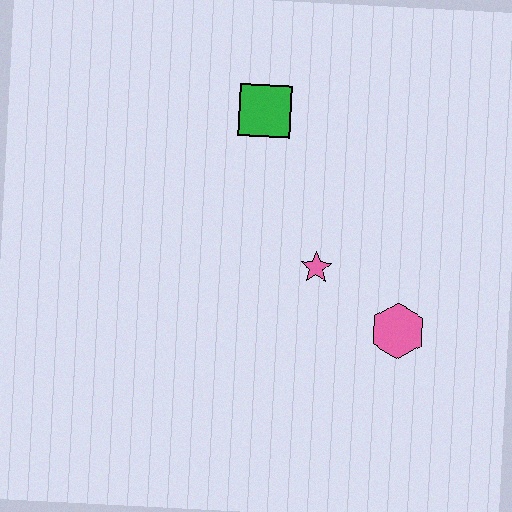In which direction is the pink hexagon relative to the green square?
The pink hexagon is below the green square.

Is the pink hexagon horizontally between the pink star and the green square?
No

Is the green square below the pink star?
No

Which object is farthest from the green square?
The pink hexagon is farthest from the green square.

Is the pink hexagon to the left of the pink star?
No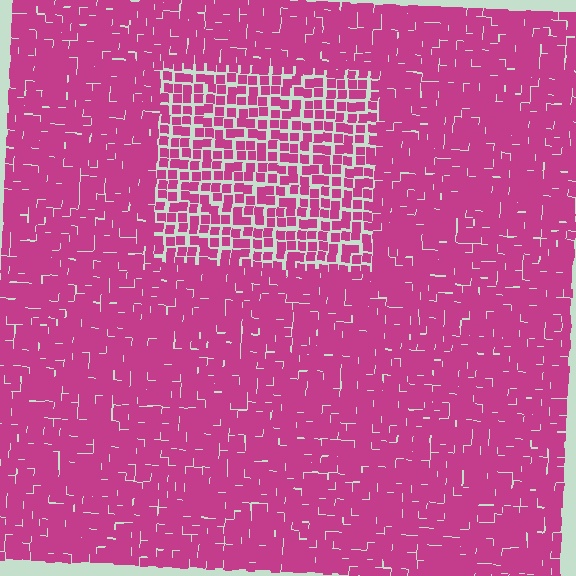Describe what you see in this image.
The image contains small magenta elements arranged at two different densities. A rectangle-shaped region is visible where the elements are less densely packed than the surrounding area.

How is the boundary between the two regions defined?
The boundary is defined by a change in element density (approximately 1.7x ratio). All elements are the same color, size, and shape.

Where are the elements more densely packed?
The elements are more densely packed outside the rectangle boundary.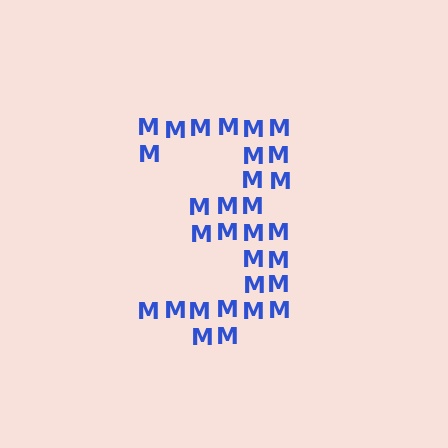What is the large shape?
The large shape is the digit 3.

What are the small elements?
The small elements are letter M's.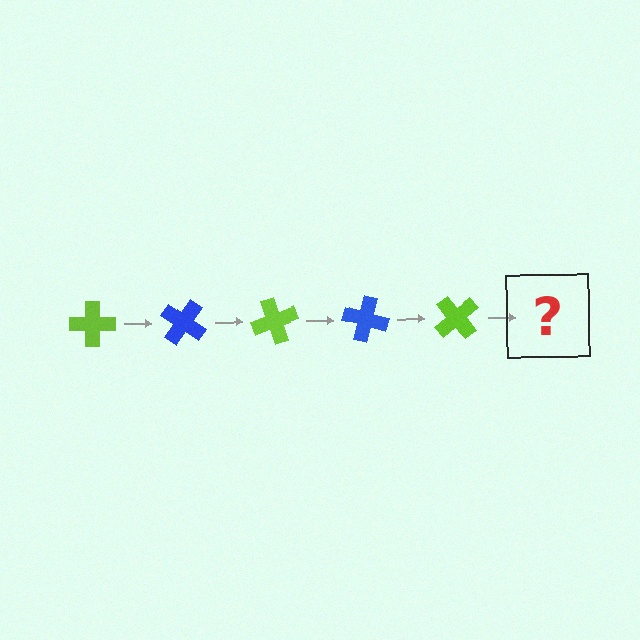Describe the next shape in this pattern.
It should be a blue cross, rotated 175 degrees from the start.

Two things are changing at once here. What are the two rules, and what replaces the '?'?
The two rules are that it rotates 35 degrees each step and the color cycles through lime and blue. The '?' should be a blue cross, rotated 175 degrees from the start.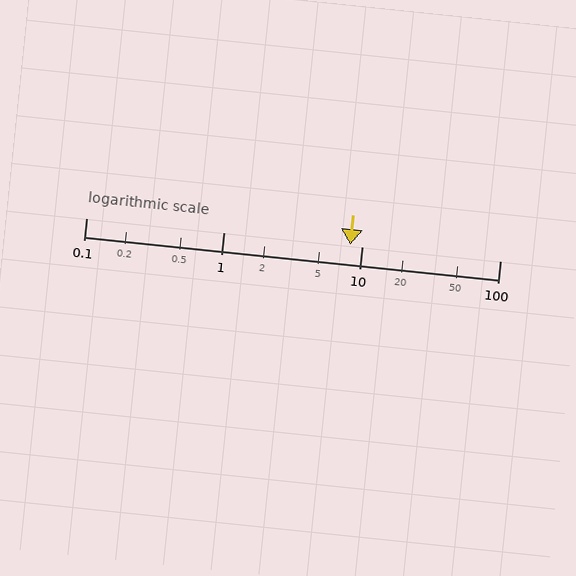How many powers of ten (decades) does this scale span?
The scale spans 3 decades, from 0.1 to 100.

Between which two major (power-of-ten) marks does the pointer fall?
The pointer is between 1 and 10.